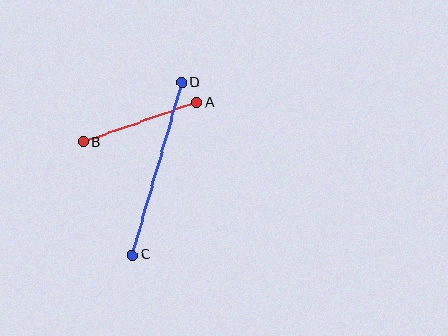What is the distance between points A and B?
The distance is approximately 120 pixels.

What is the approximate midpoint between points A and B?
The midpoint is at approximately (140, 122) pixels.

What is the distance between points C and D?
The distance is approximately 180 pixels.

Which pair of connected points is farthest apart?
Points C and D are farthest apart.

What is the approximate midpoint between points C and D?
The midpoint is at approximately (157, 169) pixels.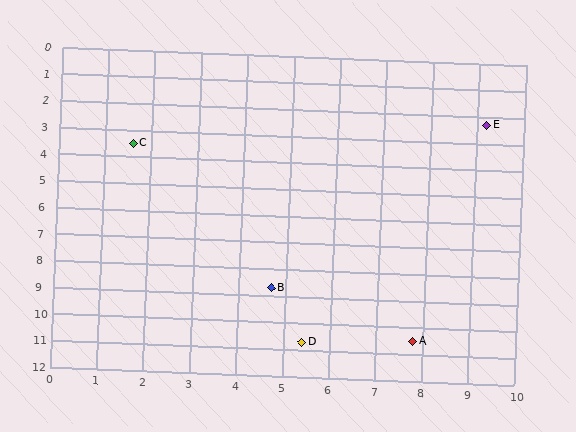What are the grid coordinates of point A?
Point A is at approximately (7.8, 10.5).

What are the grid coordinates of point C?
Point C is at approximately (1.6, 3.5).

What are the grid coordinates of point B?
Point B is at approximately (4.7, 8.7).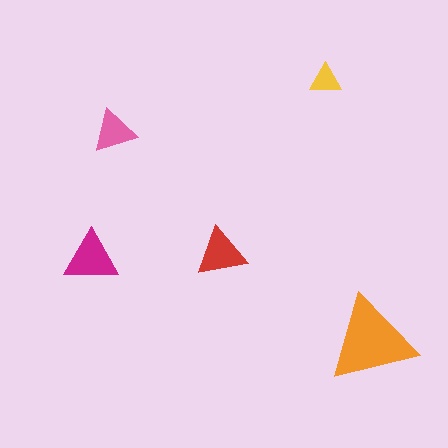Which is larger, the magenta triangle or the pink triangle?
The magenta one.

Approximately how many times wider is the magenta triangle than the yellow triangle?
About 1.5 times wider.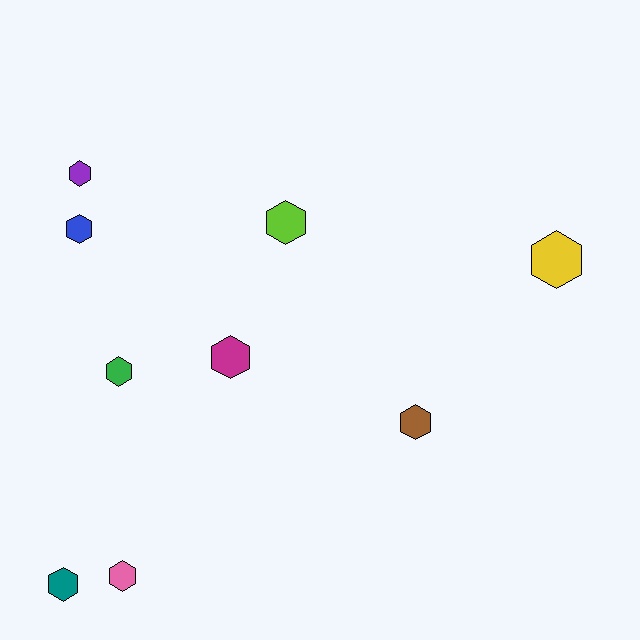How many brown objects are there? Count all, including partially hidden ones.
There is 1 brown object.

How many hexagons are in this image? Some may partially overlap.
There are 9 hexagons.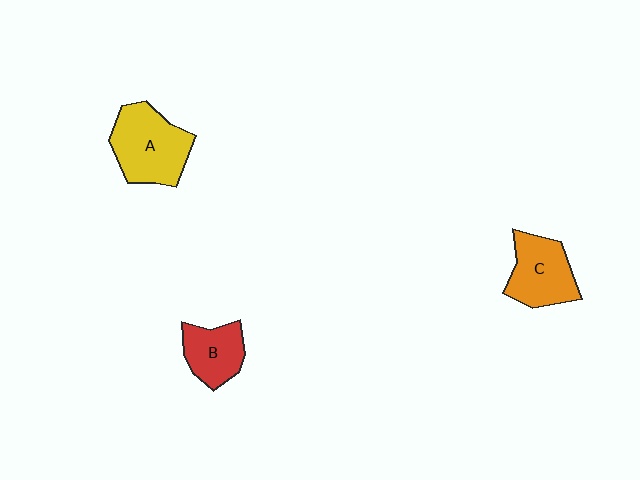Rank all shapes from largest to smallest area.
From largest to smallest: A (yellow), C (orange), B (red).